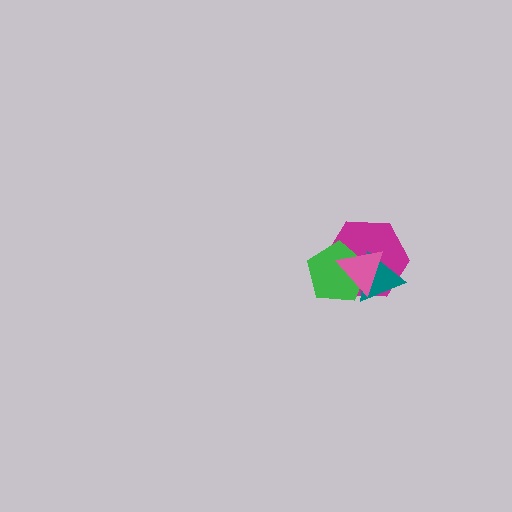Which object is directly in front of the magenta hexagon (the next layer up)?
The green pentagon is directly in front of the magenta hexagon.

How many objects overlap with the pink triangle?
3 objects overlap with the pink triangle.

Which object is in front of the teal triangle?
The pink triangle is in front of the teal triangle.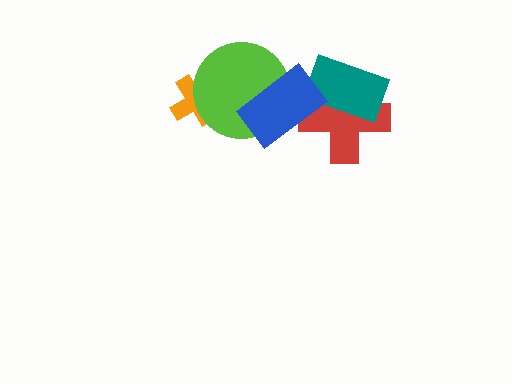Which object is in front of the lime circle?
The blue rectangle is in front of the lime circle.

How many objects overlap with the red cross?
2 objects overlap with the red cross.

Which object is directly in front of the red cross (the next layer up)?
The teal rectangle is directly in front of the red cross.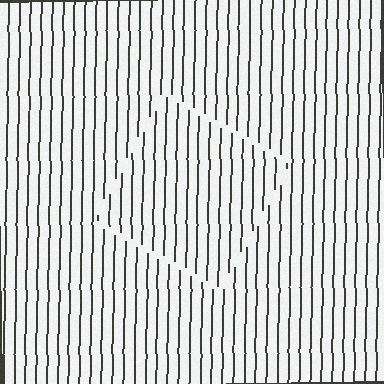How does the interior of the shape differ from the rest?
The interior of the shape contains the same grating, shifted by half a period — the contour is defined by the phase discontinuity where line-ends from the inner and outer gratings abut.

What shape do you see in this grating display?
An illusory square. The interior of the shape contains the same grating, shifted by half a period — the contour is defined by the phase discontinuity where line-ends from the inner and outer gratings abut.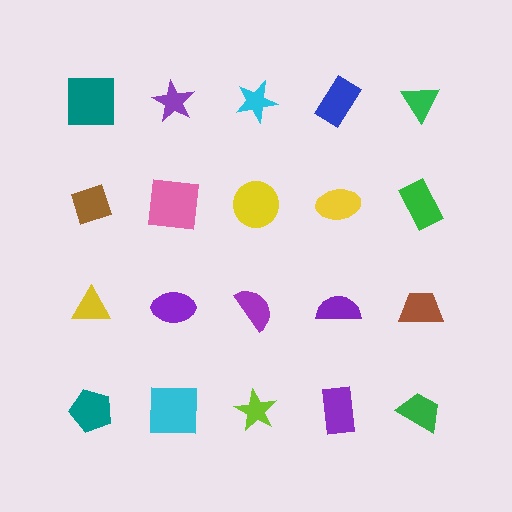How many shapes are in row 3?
5 shapes.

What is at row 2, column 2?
A pink square.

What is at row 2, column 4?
A yellow ellipse.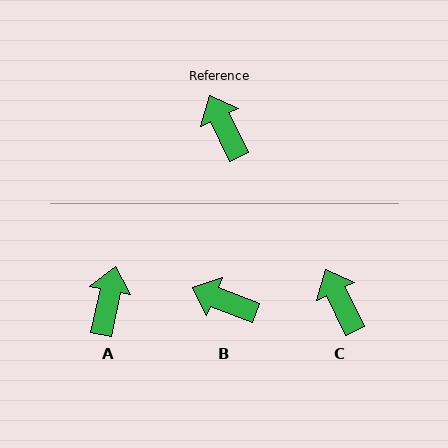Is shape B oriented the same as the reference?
No, it is off by about 42 degrees.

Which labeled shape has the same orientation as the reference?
C.